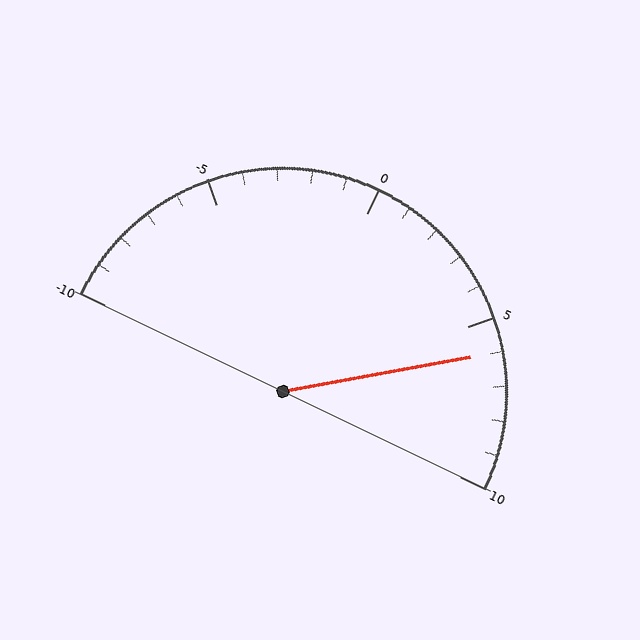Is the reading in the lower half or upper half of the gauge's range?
The reading is in the upper half of the range (-10 to 10).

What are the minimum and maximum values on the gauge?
The gauge ranges from -10 to 10.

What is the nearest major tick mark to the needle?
The nearest major tick mark is 5.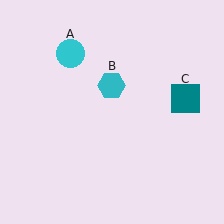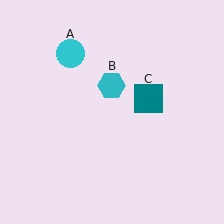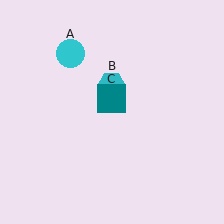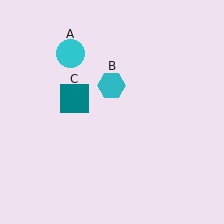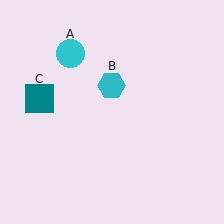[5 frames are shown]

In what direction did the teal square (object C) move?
The teal square (object C) moved left.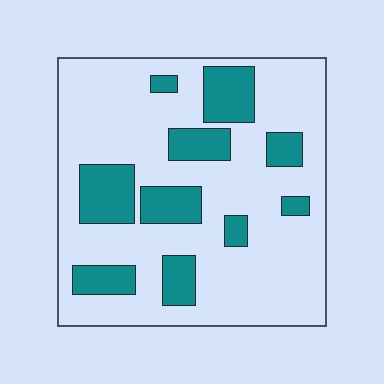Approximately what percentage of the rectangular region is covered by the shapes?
Approximately 25%.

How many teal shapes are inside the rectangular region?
10.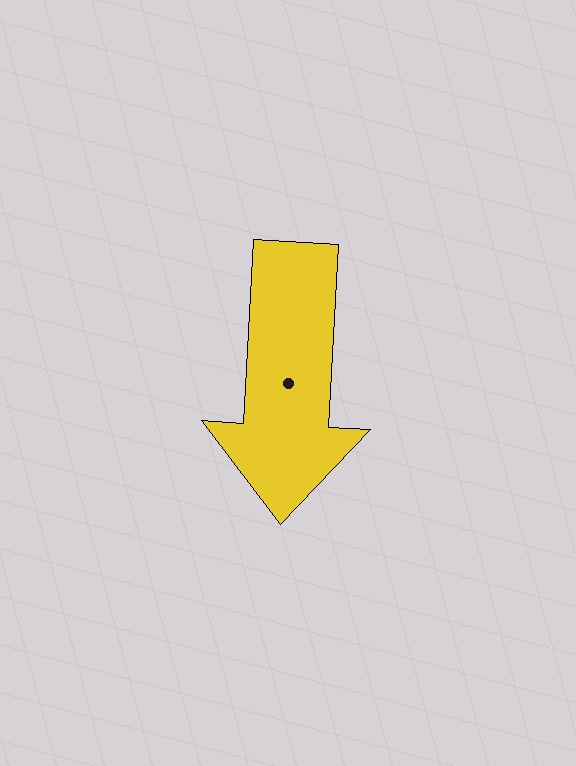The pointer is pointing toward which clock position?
Roughly 6 o'clock.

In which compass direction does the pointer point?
South.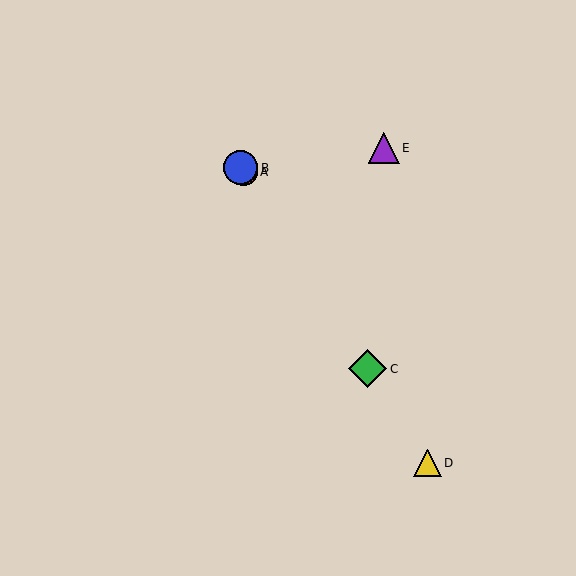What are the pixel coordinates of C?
Object C is at (368, 369).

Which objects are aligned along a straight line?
Objects A, B, C, D are aligned along a straight line.